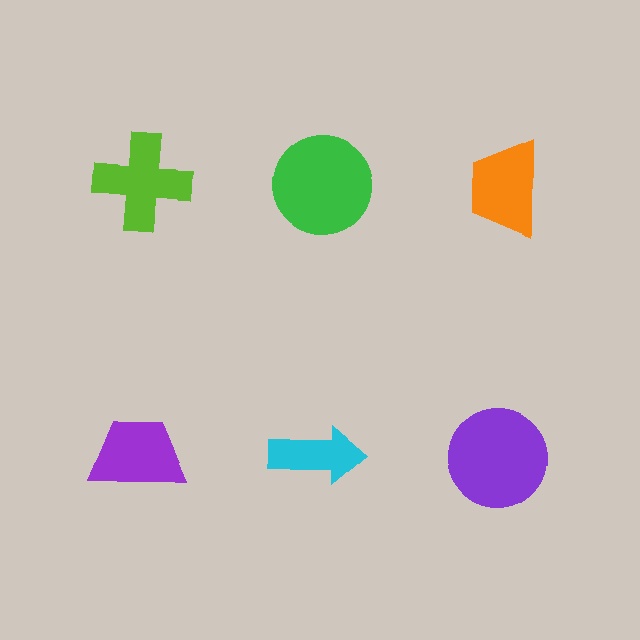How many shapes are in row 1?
3 shapes.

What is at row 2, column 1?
A purple trapezoid.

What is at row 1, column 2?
A green circle.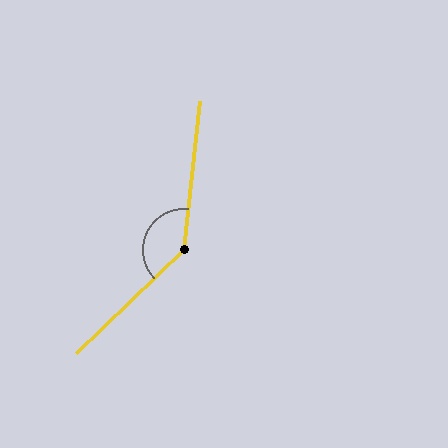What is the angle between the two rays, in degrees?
Approximately 140 degrees.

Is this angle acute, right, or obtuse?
It is obtuse.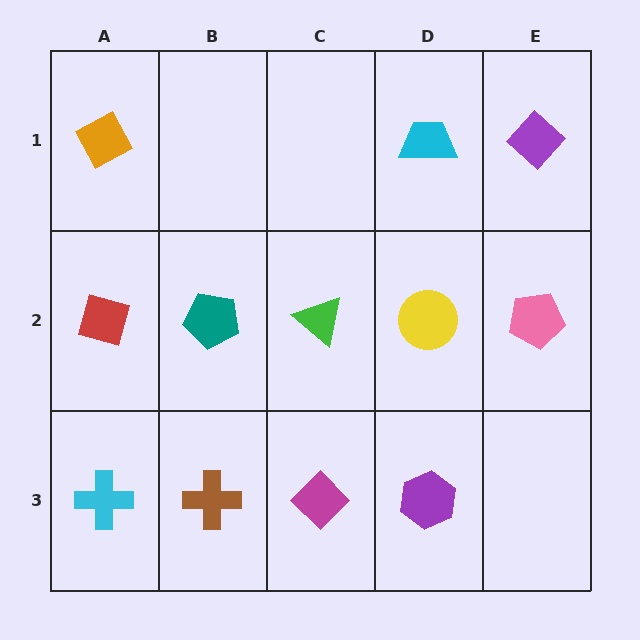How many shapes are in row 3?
4 shapes.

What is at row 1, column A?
An orange diamond.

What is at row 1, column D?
A cyan trapezoid.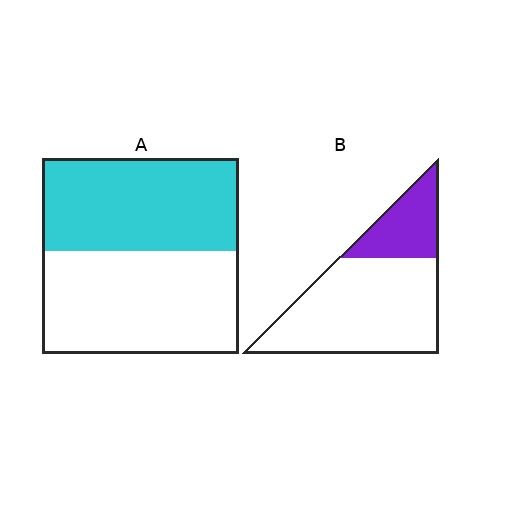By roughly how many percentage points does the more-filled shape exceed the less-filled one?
By roughly 20 percentage points (A over B).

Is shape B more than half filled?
No.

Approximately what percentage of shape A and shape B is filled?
A is approximately 45% and B is approximately 25%.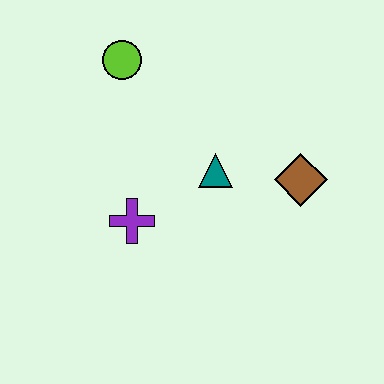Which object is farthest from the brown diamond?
The lime circle is farthest from the brown diamond.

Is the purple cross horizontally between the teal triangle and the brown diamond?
No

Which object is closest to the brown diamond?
The teal triangle is closest to the brown diamond.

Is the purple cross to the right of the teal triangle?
No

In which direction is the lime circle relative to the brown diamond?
The lime circle is to the left of the brown diamond.